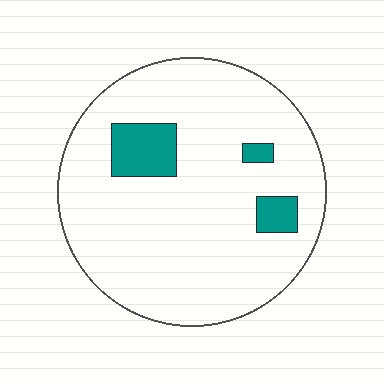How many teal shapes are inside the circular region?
3.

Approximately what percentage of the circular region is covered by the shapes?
Approximately 10%.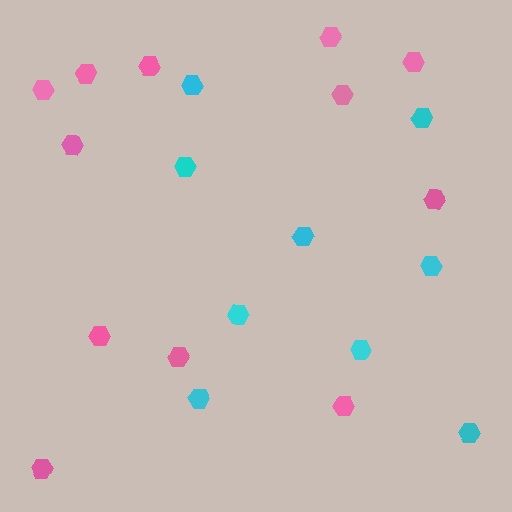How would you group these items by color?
There are 2 groups: one group of pink hexagons (12) and one group of cyan hexagons (9).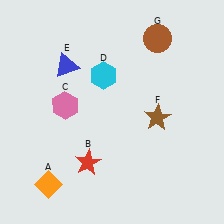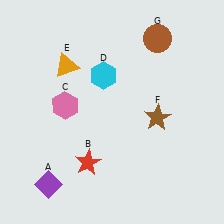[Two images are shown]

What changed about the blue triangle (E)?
In Image 1, E is blue. In Image 2, it changed to orange.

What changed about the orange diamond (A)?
In Image 1, A is orange. In Image 2, it changed to purple.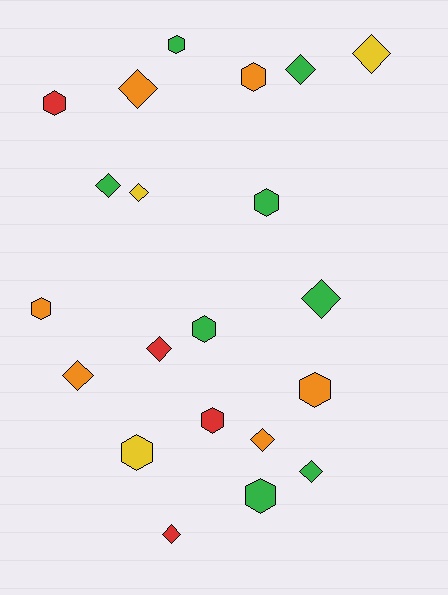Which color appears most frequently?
Green, with 8 objects.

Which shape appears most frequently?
Diamond, with 11 objects.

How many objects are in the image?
There are 21 objects.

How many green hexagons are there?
There are 4 green hexagons.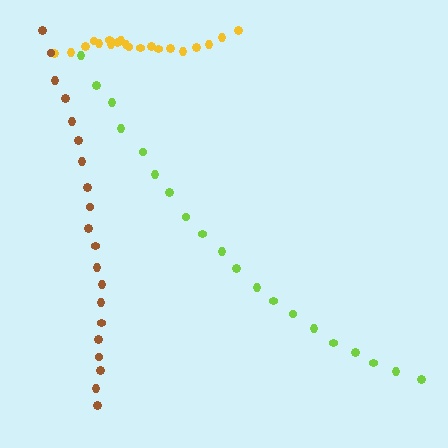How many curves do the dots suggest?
There are 3 distinct paths.